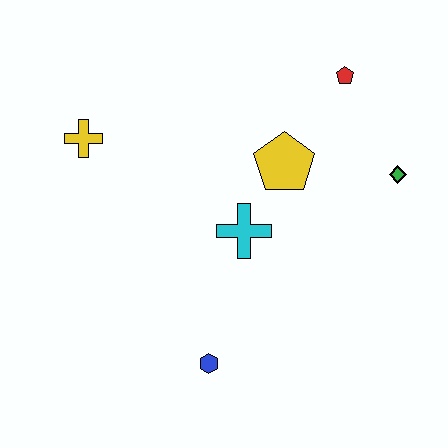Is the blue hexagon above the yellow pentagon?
No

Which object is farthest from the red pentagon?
The blue hexagon is farthest from the red pentagon.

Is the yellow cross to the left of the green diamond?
Yes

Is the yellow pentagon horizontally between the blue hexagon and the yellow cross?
No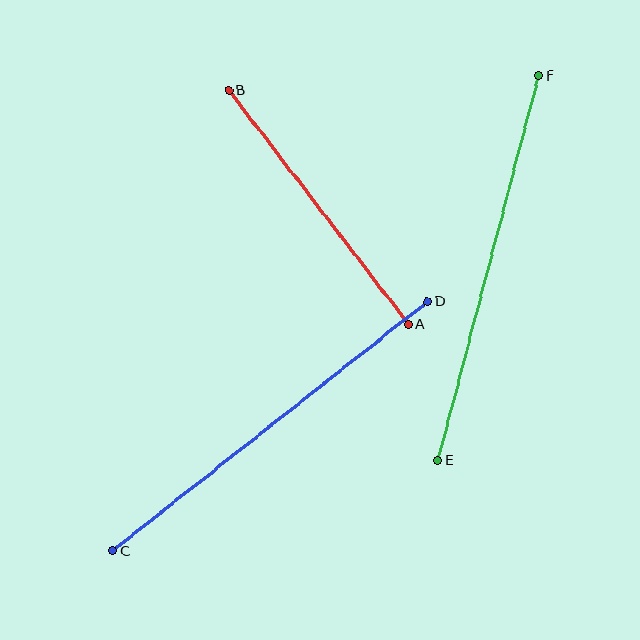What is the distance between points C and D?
The distance is approximately 401 pixels.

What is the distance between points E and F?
The distance is approximately 398 pixels.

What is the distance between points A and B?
The distance is approximately 295 pixels.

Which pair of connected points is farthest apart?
Points C and D are farthest apart.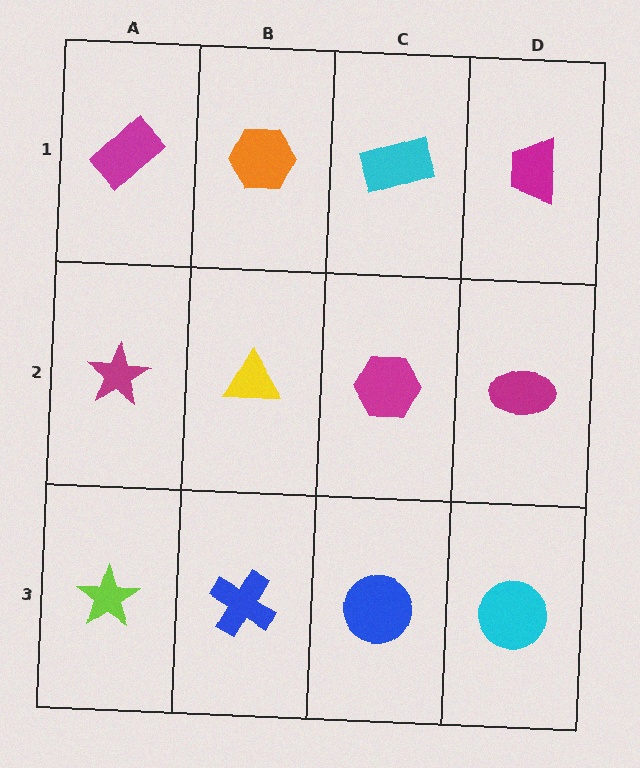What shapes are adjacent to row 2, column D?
A magenta trapezoid (row 1, column D), a cyan circle (row 3, column D), a magenta hexagon (row 2, column C).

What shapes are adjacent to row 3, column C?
A magenta hexagon (row 2, column C), a blue cross (row 3, column B), a cyan circle (row 3, column D).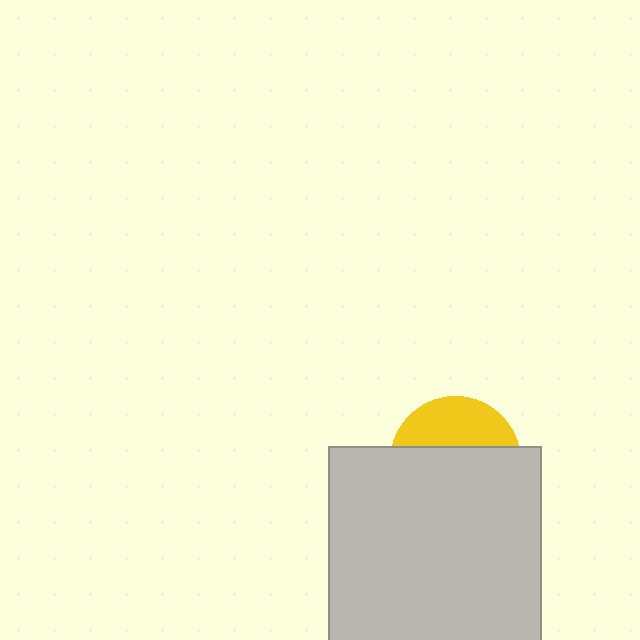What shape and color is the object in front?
The object in front is a light gray rectangle.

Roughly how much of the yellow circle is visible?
A small part of it is visible (roughly 35%).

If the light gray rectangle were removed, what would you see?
You would see the complete yellow circle.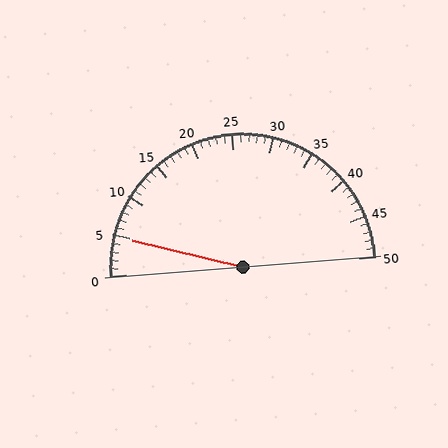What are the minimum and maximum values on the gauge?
The gauge ranges from 0 to 50.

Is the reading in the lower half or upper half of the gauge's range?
The reading is in the lower half of the range (0 to 50).